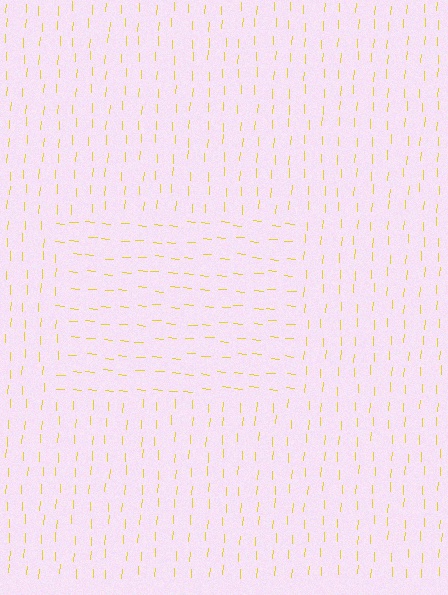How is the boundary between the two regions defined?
The boundary is defined purely by a change in line orientation (approximately 88 degrees difference). All lines are the same color and thickness.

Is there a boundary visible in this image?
Yes, there is a texture boundary formed by a change in line orientation.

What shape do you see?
I see a rectangle.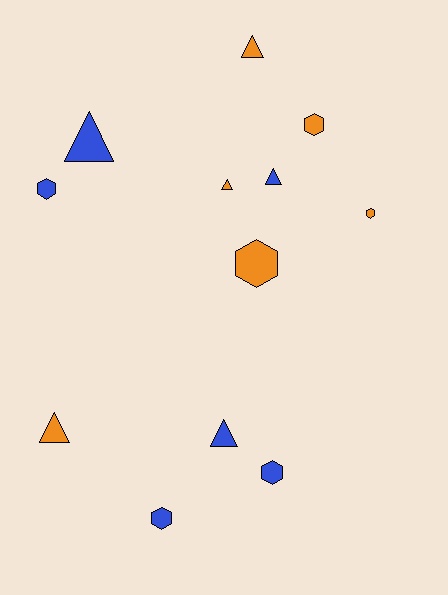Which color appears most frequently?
Orange, with 6 objects.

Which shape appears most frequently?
Hexagon, with 6 objects.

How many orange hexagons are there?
There are 3 orange hexagons.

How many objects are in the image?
There are 12 objects.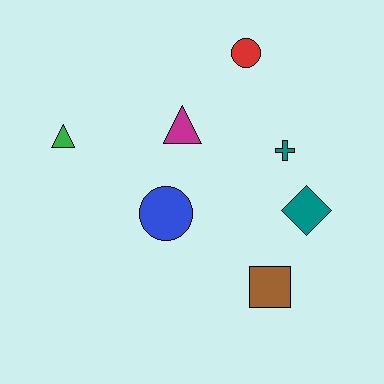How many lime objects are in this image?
There are no lime objects.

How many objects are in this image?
There are 7 objects.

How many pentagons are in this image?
There are no pentagons.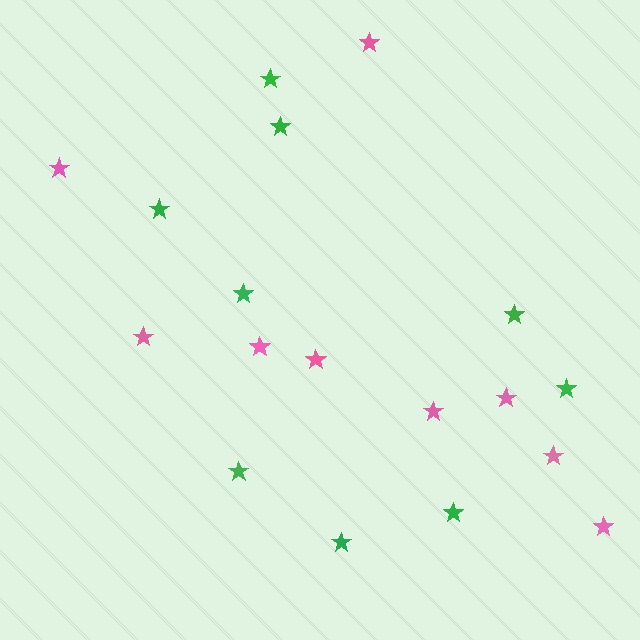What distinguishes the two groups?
There are 2 groups: one group of pink stars (9) and one group of green stars (9).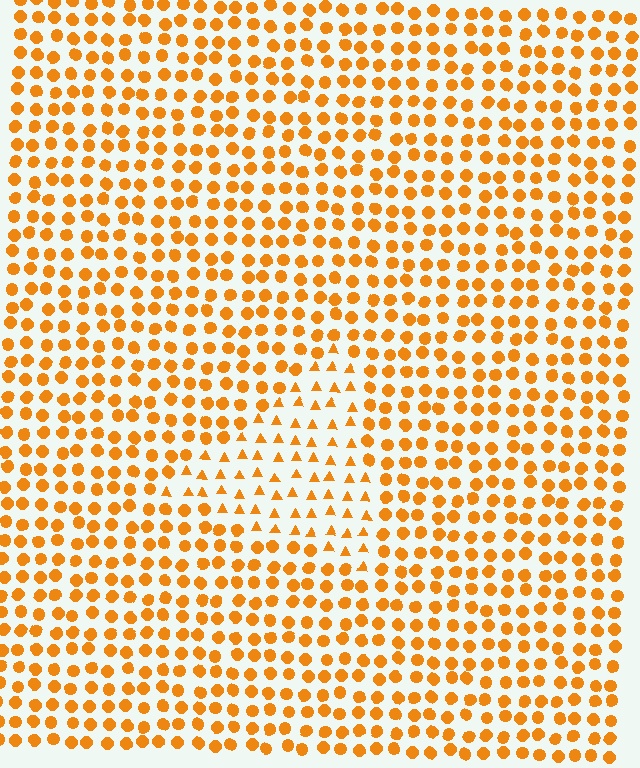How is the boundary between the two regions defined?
The boundary is defined by a change in element shape: triangles inside vs. circles outside. All elements share the same color and spacing.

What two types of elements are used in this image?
The image uses triangles inside the triangle region and circles outside it.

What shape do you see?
I see a triangle.